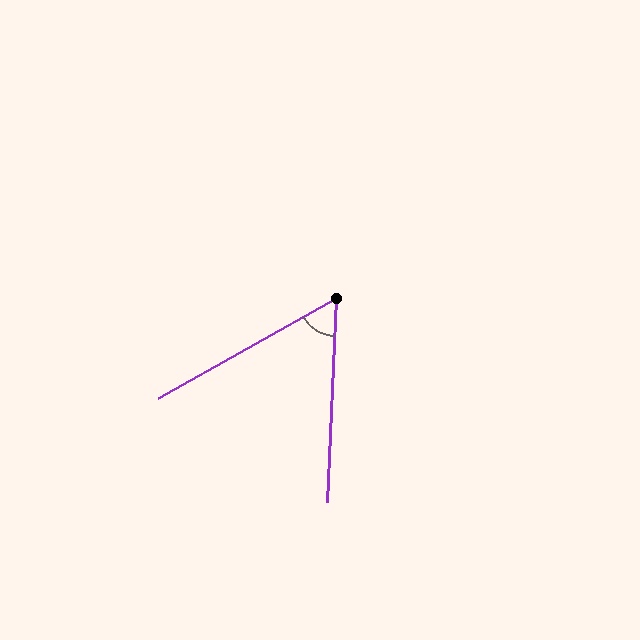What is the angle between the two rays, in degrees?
Approximately 58 degrees.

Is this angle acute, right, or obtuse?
It is acute.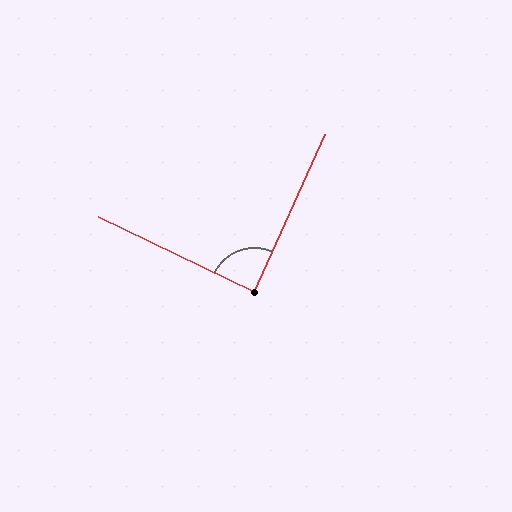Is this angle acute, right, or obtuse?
It is approximately a right angle.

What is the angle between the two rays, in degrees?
Approximately 89 degrees.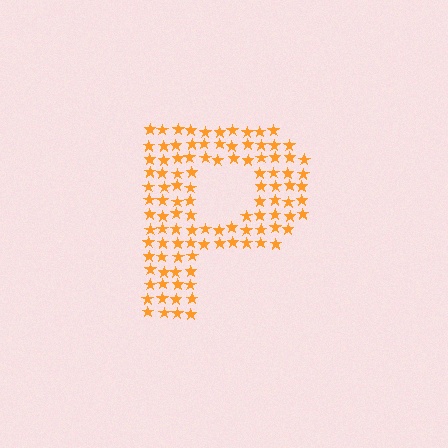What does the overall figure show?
The overall figure shows the letter P.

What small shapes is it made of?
It is made of small stars.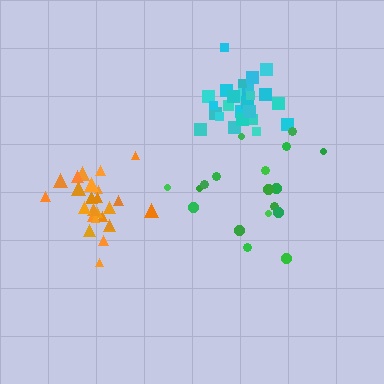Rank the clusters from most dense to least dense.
orange, cyan, green.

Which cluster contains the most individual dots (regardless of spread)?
Cyan (27).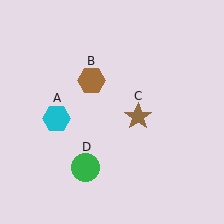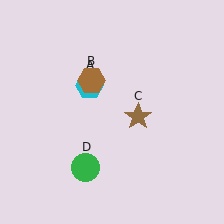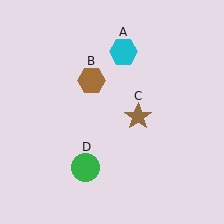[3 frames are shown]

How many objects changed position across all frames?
1 object changed position: cyan hexagon (object A).